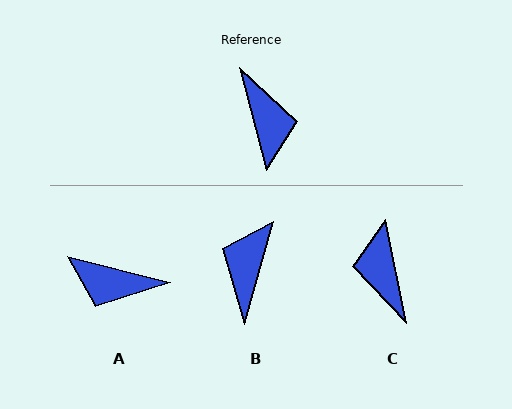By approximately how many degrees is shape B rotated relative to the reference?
Approximately 150 degrees counter-clockwise.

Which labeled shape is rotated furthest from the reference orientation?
C, about 177 degrees away.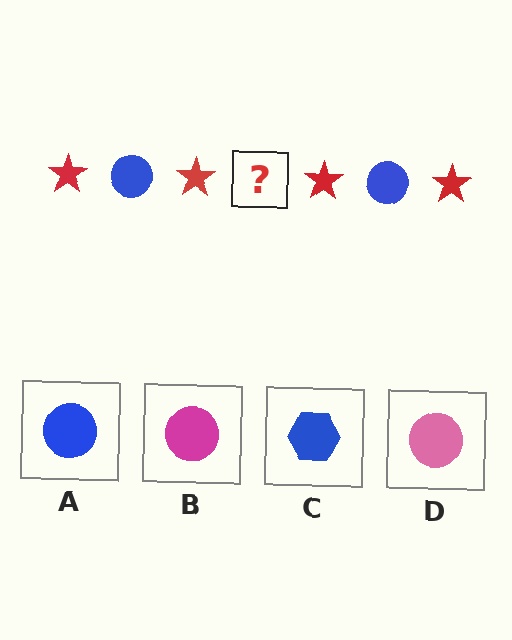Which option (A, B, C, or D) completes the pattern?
A.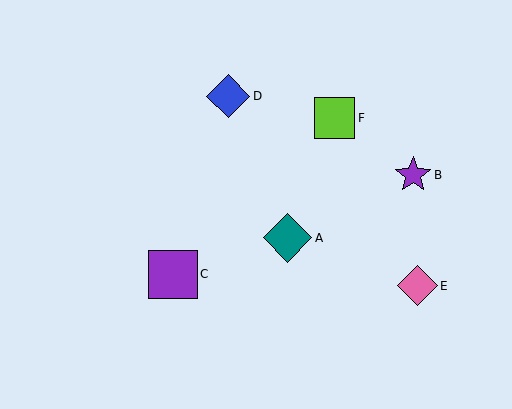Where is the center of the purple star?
The center of the purple star is at (413, 175).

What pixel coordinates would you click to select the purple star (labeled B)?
Click at (413, 175) to select the purple star B.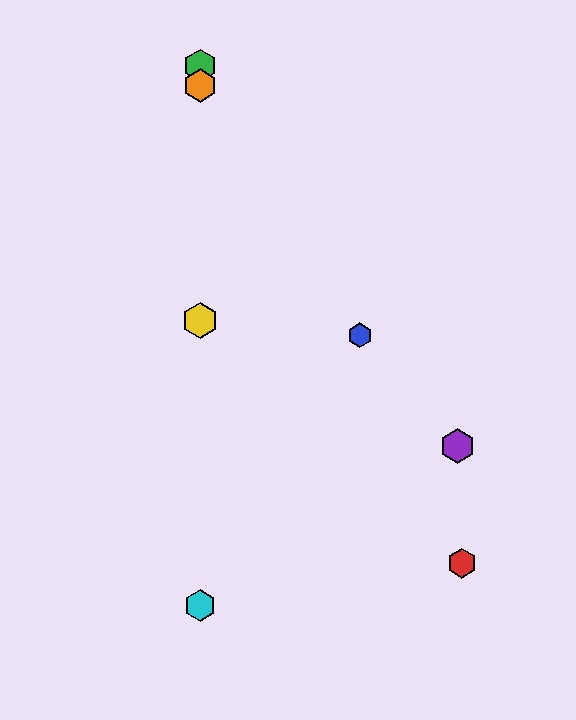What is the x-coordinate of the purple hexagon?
The purple hexagon is at x≈457.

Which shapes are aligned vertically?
The green hexagon, the yellow hexagon, the orange hexagon, the cyan hexagon are aligned vertically.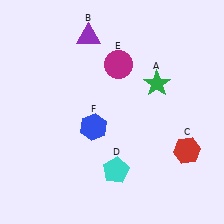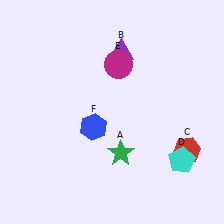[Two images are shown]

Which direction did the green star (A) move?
The green star (A) moved down.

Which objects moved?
The objects that moved are: the green star (A), the purple triangle (B), the cyan pentagon (D).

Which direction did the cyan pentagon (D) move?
The cyan pentagon (D) moved right.